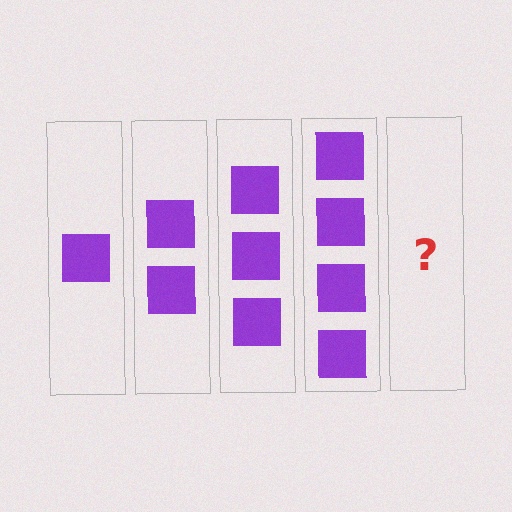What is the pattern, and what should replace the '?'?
The pattern is that each step adds one more square. The '?' should be 5 squares.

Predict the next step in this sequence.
The next step is 5 squares.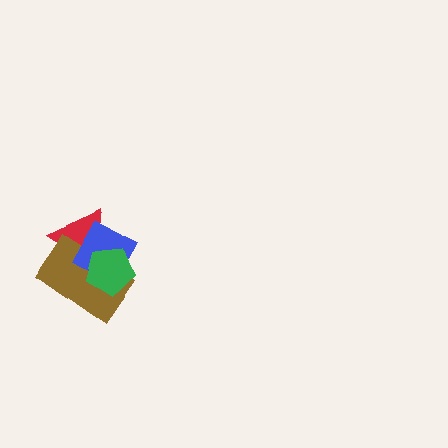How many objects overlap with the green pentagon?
3 objects overlap with the green pentagon.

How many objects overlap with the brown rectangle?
3 objects overlap with the brown rectangle.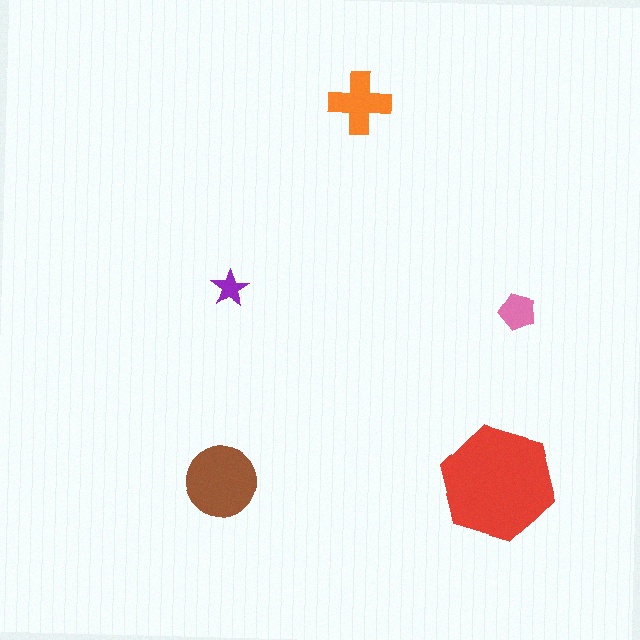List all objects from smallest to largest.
The purple star, the pink pentagon, the orange cross, the brown circle, the red hexagon.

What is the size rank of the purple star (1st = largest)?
5th.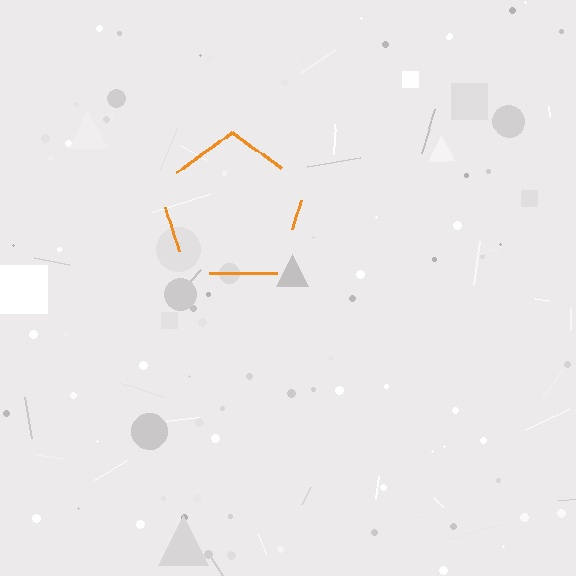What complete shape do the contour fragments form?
The contour fragments form a pentagon.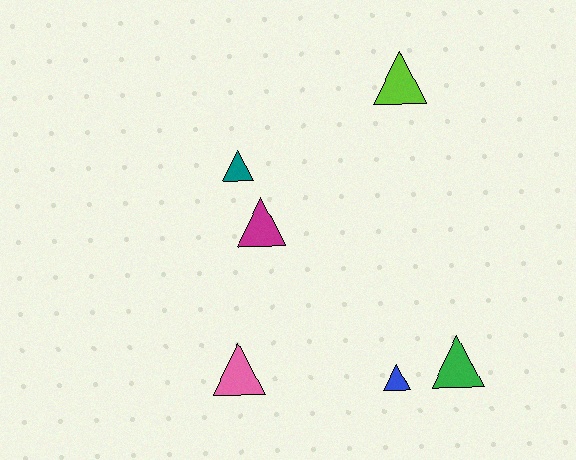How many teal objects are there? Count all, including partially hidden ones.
There is 1 teal object.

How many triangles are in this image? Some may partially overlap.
There are 6 triangles.